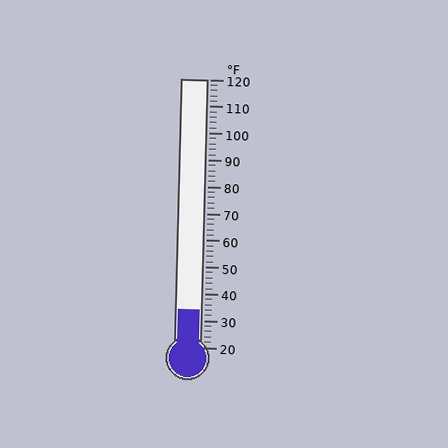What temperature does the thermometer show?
The thermometer shows approximately 34°F.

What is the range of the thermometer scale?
The thermometer scale ranges from 20°F to 120°F.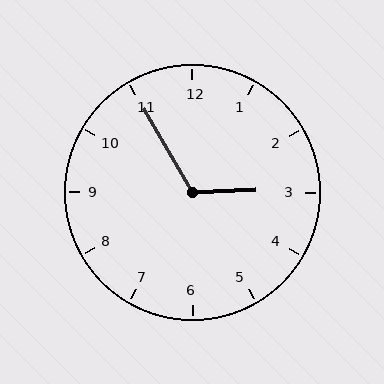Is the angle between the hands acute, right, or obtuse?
It is obtuse.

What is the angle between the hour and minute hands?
Approximately 118 degrees.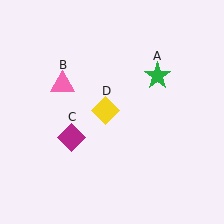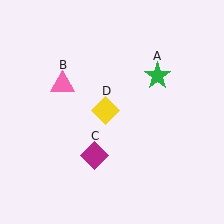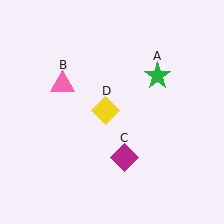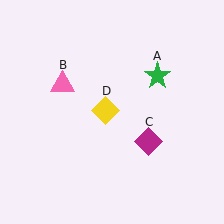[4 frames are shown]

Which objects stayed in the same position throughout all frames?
Green star (object A) and pink triangle (object B) and yellow diamond (object D) remained stationary.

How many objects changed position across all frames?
1 object changed position: magenta diamond (object C).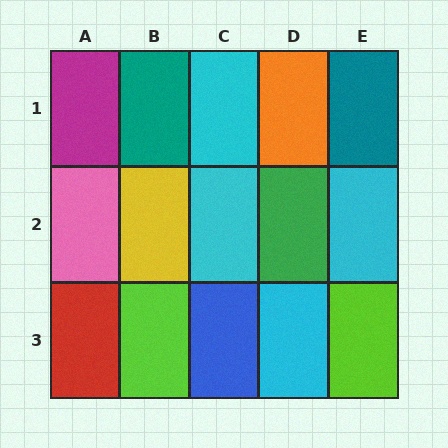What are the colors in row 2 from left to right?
Pink, yellow, cyan, green, cyan.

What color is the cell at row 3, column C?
Blue.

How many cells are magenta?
1 cell is magenta.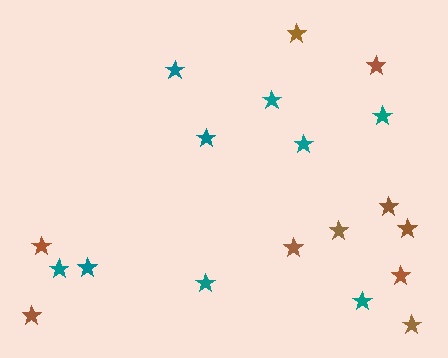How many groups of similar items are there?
There are 2 groups: one group of brown stars (10) and one group of teal stars (9).